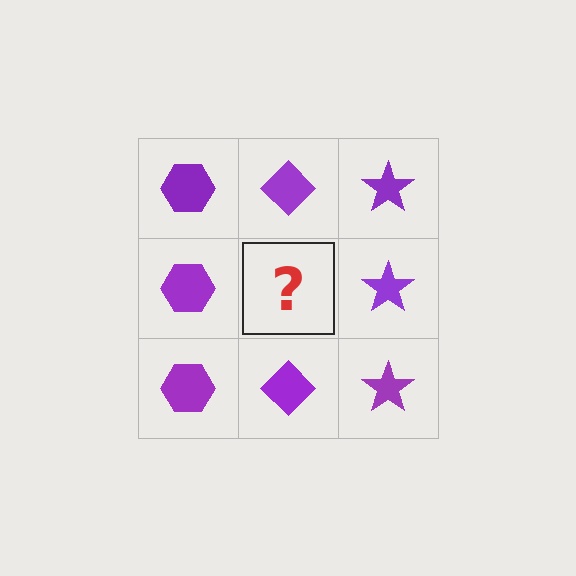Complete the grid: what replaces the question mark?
The question mark should be replaced with a purple diamond.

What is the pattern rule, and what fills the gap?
The rule is that each column has a consistent shape. The gap should be filled with a purple diamond.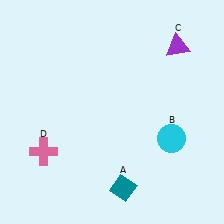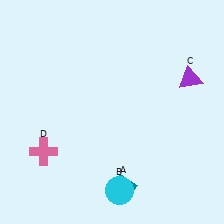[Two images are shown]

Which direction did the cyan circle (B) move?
The cyan circle (B) moved left.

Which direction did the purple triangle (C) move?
The purple triangle (C) moved down.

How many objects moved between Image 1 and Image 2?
2 objects moved between the two images.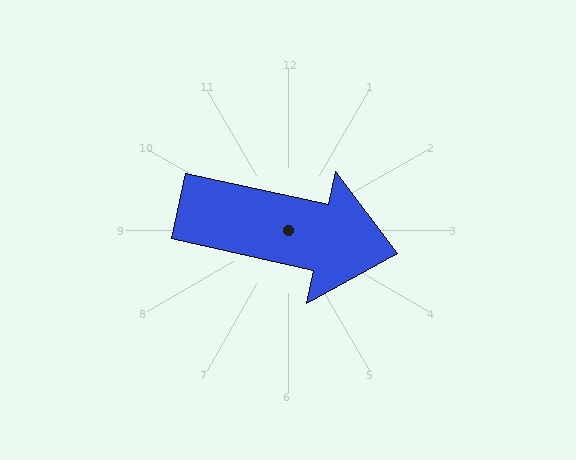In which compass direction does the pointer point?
East.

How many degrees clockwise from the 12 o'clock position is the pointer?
Approximately 102 degrees.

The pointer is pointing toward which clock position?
Roughly 3 o'clock.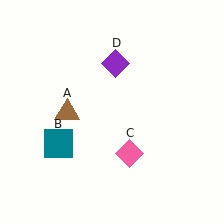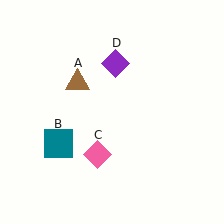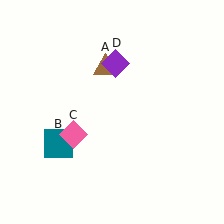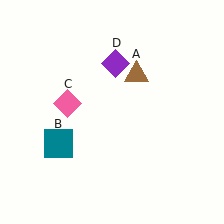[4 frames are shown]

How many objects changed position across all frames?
2 objects changed position: brown triangle (object A), pink diamond (object C).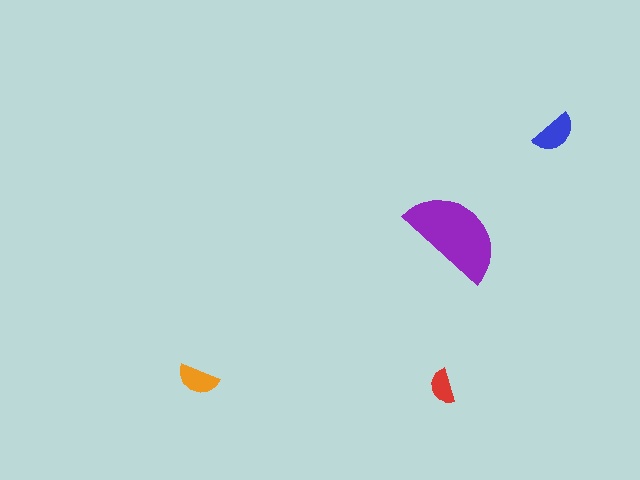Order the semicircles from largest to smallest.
the purple one, the blue one, the orange one, the red one.